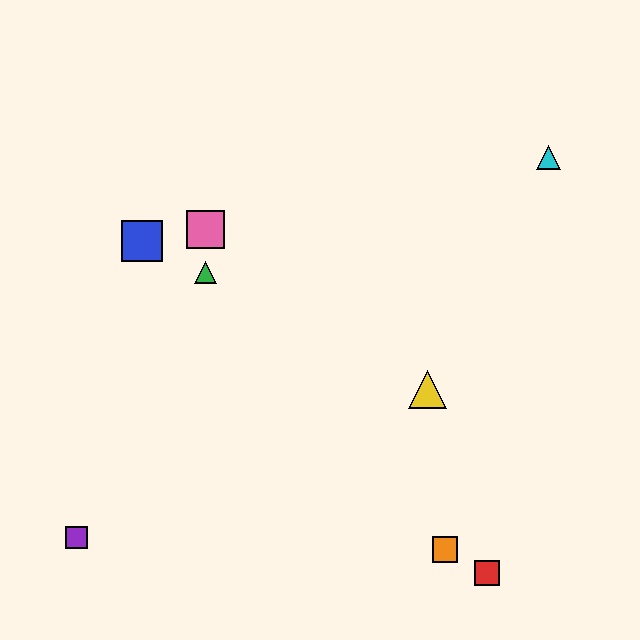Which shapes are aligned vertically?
The green triangle, the pink square are aligned vertically.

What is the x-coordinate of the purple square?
The purple square is at x≈76.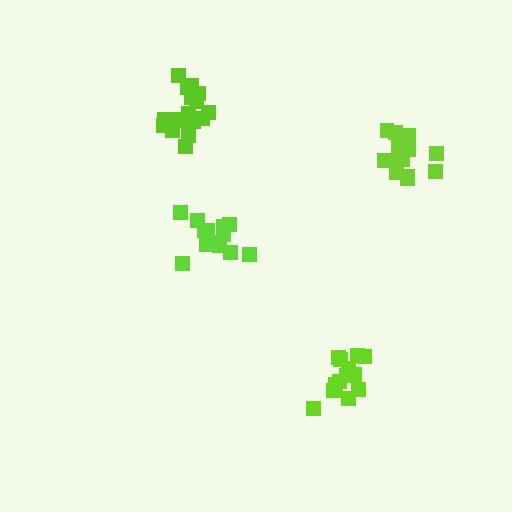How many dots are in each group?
Group 1: 17 dots, Group 2: 13 dots, Group 3: 13 dots, Group 4: 13 dots (56 total).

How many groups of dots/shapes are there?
There are 4 groups.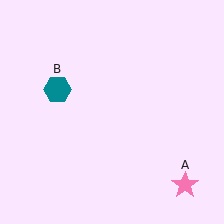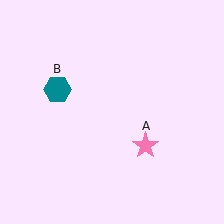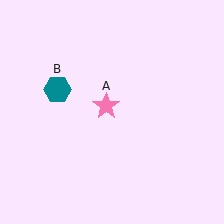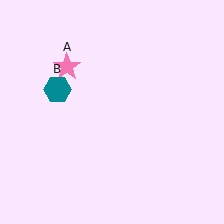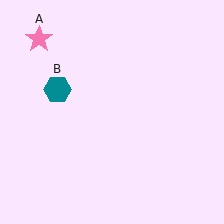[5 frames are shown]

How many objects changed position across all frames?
1 object changed position: pink star (object A).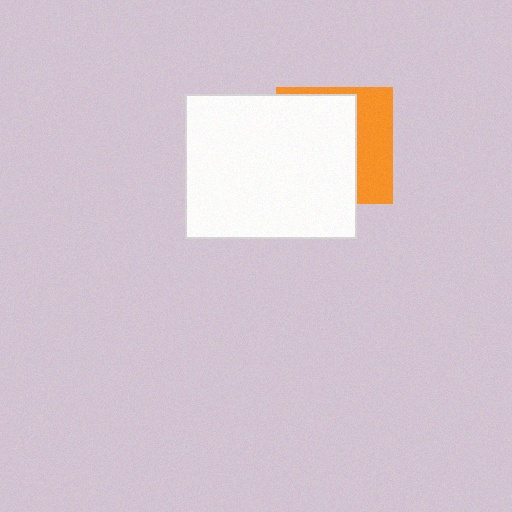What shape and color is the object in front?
The object in front is a white rectangle.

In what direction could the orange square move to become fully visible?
The orange square could move right. That would shift it out from behind the white rectangle entirely.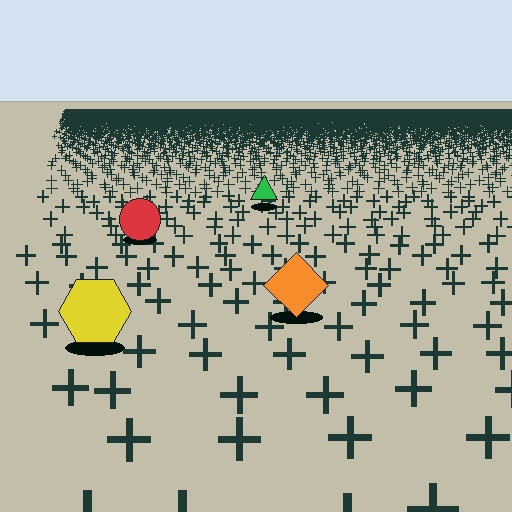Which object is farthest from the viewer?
The green triangle is farthest from the viewer. It appears smaller and the ground texture around it is denser.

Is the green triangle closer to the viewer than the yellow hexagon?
No. The yellow hexagon is closer — you can tell from the texture gradient: the ground texture is coarser near it.